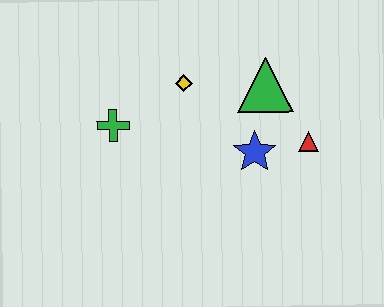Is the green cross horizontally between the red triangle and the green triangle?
No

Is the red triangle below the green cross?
Yes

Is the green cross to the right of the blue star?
No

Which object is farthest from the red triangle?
The green cross is farthest from the red triangle.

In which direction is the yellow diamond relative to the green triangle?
The yellow diamond is to the left of the green triangle.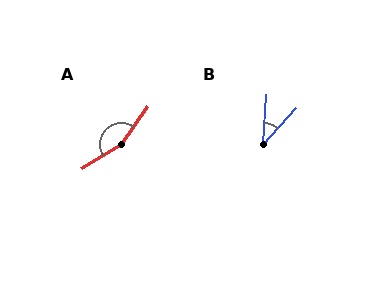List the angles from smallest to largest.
B (39°), A (156°).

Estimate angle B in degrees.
Approximately 39 degrees.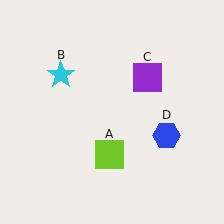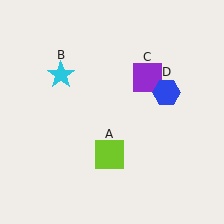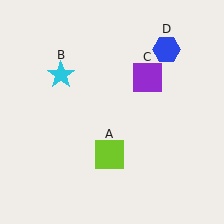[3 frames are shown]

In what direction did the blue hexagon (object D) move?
The blue hexagon (object D) moved up.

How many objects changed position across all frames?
1 object changed position: blue hexagon (object D).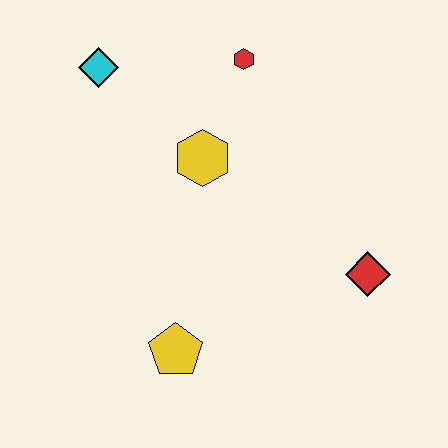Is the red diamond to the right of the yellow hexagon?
Yes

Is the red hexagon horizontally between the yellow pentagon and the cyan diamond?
No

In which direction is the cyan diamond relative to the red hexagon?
The cyan diamond is to the left of the red hexagon.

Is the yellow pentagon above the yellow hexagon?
No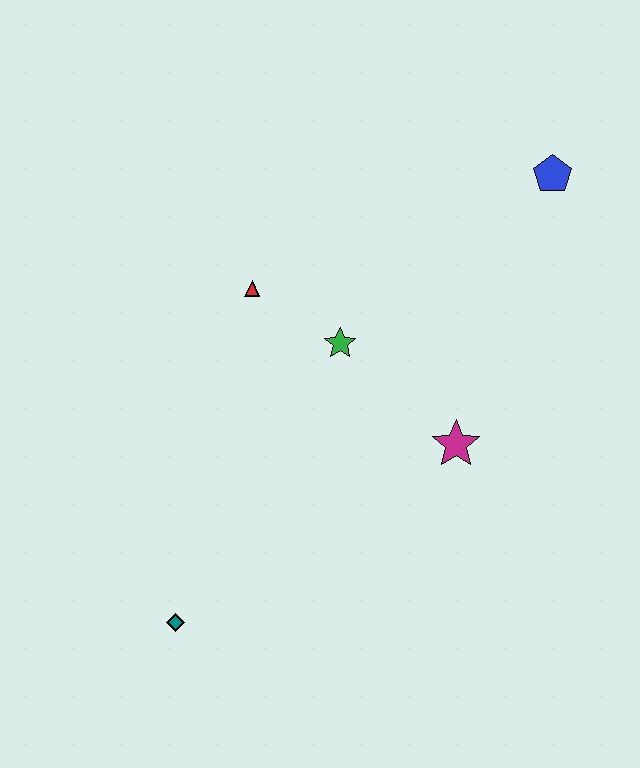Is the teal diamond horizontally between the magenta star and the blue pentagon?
No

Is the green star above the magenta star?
Yes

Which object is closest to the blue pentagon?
The green star is closest to the blue pentagon.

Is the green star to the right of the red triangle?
Yes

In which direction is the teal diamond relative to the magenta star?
The teal diamond is to the left of the magenta star.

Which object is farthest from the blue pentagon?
The teal diamond is farthest from the blue pentagon.